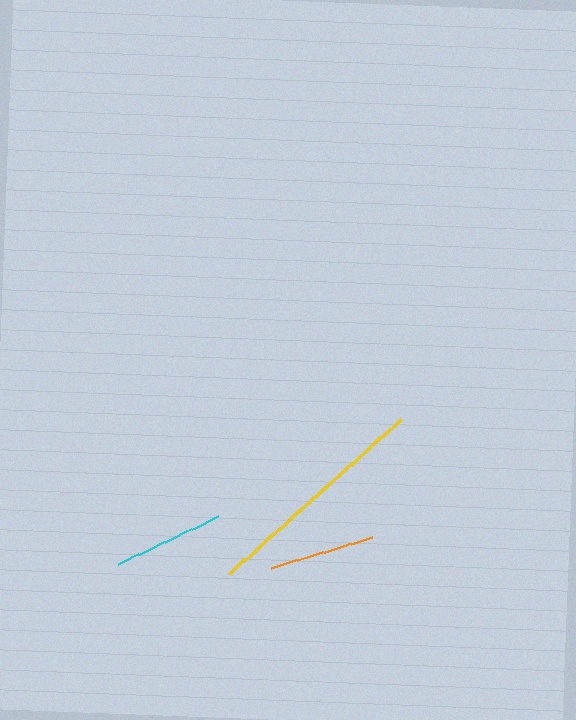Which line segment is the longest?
The yellow line is the longest at approximately 231 pixels.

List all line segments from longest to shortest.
From longest to shortest: yellow, cyan, orange.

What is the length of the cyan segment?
The cyan segment is approximately 110 pixels long.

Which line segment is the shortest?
The orange line is the shortest at approximately 106 pixels.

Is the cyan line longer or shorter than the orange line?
The cyan line is longer than the orange line.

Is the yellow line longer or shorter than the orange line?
The yellow line is longer than the orange line.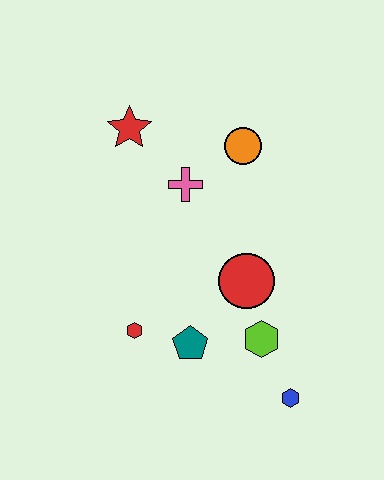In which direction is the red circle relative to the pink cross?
The red circle is below the pink cross.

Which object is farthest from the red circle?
The red star is farthest from the red circle.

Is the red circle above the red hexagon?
Yes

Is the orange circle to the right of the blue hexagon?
No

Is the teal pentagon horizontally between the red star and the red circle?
Yes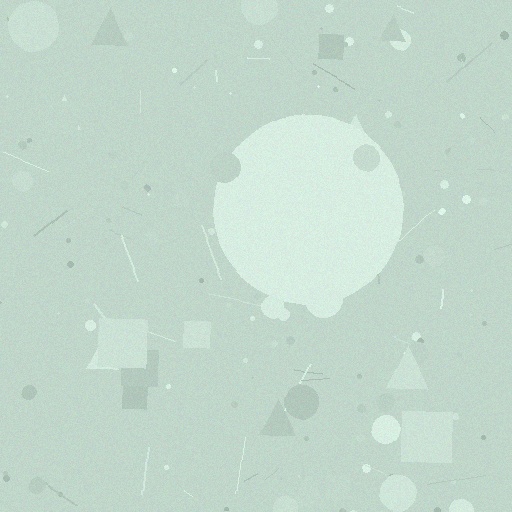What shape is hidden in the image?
A circle is hidden in the image.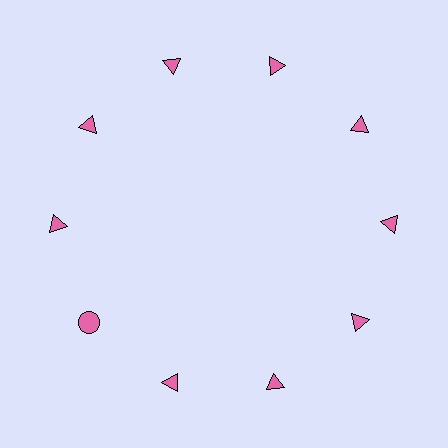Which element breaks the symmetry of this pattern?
The pink circle at roughly the 8 o'clock position breaks the symmetry. All other shapes are pink triangles.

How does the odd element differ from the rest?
It has a different shape: circle instead of triangle.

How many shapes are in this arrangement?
There are 10 shapes arranged in a ring pattern.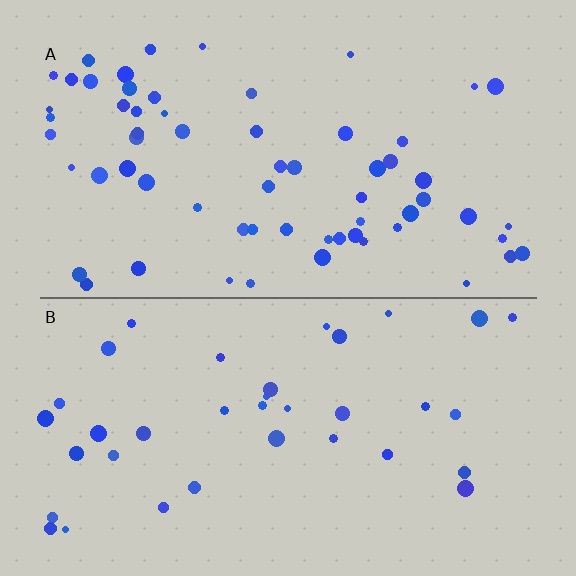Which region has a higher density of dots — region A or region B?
A (the top).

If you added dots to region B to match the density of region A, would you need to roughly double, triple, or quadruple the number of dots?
Approximately double.